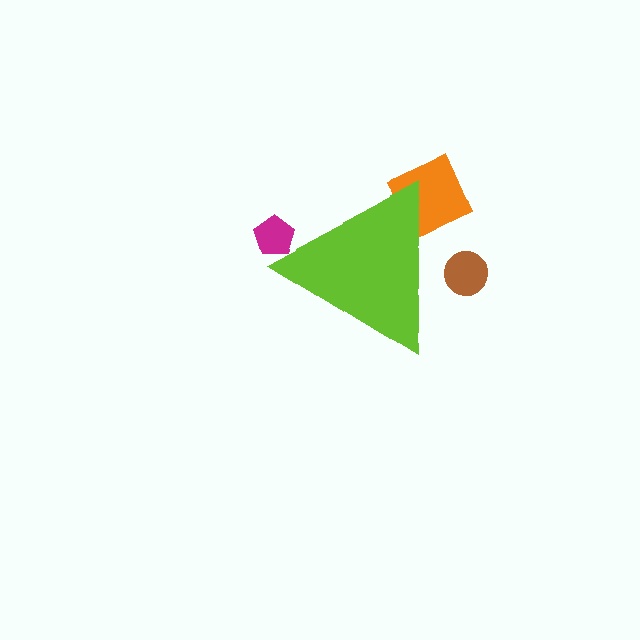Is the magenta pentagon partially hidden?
Yes, the magenta pentagon is partially hidden behind the lime triangle.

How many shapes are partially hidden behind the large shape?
3 shapes are partially hidden.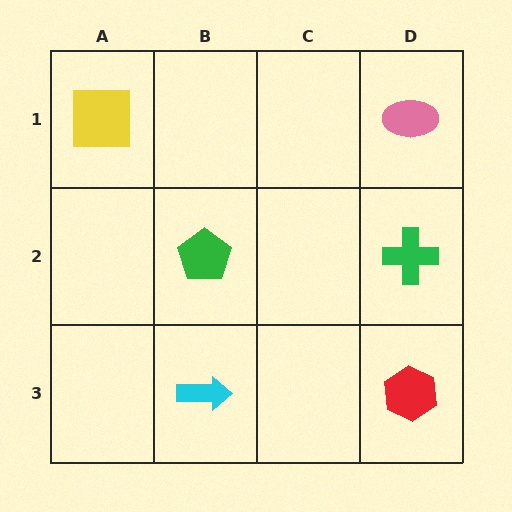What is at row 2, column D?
A green cross.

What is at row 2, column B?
A green pentagon.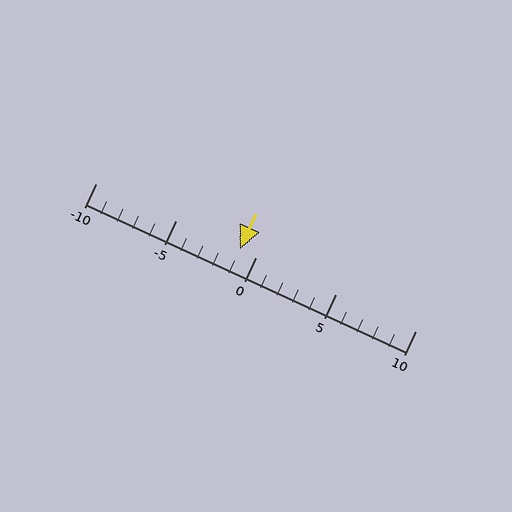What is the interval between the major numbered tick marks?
The major tick marks are spaced 5 units apart.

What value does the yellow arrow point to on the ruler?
The yellow arrow points to approximately -1.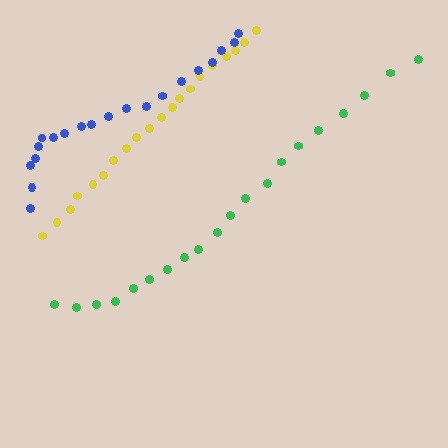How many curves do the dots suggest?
There are 3 distinct paths.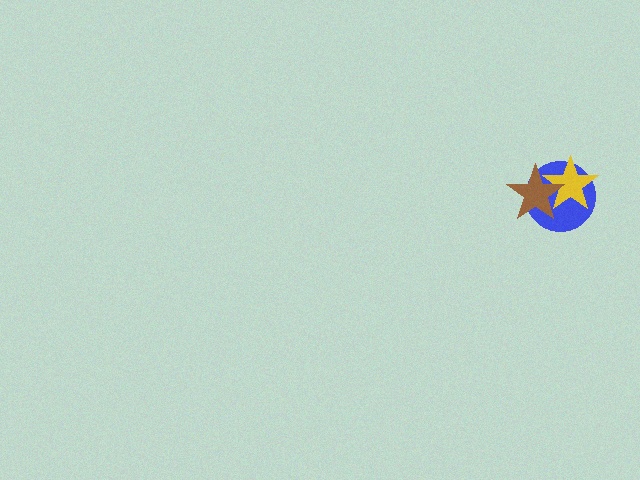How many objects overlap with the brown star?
2 objects overlap with the brown star.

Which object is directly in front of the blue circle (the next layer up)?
The yellow star is directly in front of the blue circle.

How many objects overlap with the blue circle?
2 objects overlap with the blue circle.